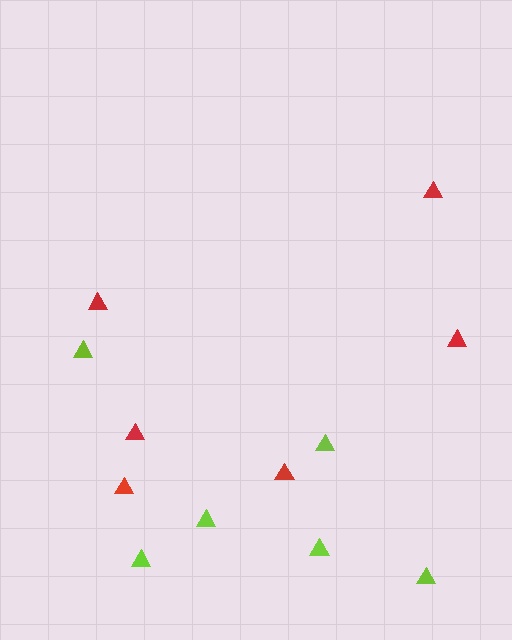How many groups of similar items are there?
There are 2 groups: one group of lime triangles (6) and one group of red triangles (6).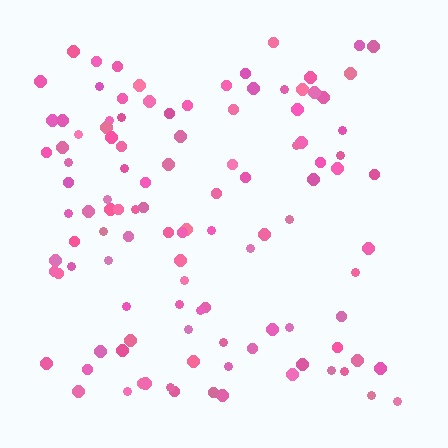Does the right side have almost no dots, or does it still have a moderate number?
Still a moderate number, just noticeably fewer than the left.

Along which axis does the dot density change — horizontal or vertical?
Horizontal.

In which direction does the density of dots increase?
From right to left, with the left side densest.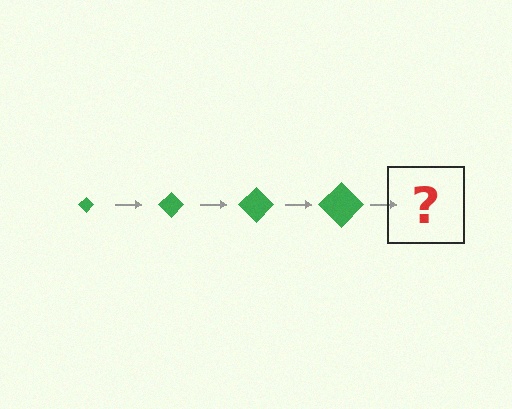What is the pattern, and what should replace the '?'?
The pattern is that the diamond gets progressively larger each step. The '?' should be a green diamond, larger than the previous one.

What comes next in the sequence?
The next element should be a green diamond, larger than the previous one.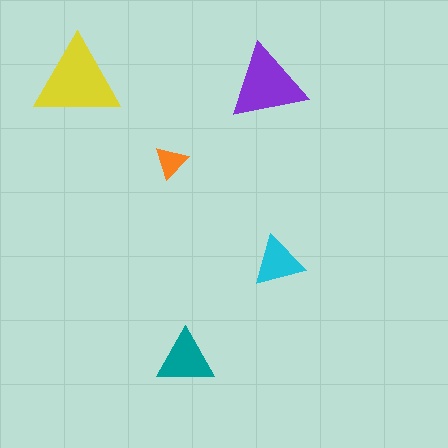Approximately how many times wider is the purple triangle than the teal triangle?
About 1.5 times wider.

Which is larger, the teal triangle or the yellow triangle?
The yellow one.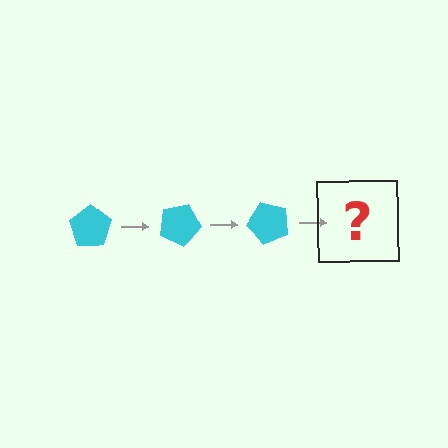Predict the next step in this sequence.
The next step is a cyan pentagon rotated 75 degrees.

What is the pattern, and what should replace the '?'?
The pattern is that the pentagon rotates 25 degrees each step. The '?' should be a cyan pentagon rotated 75 degrees.